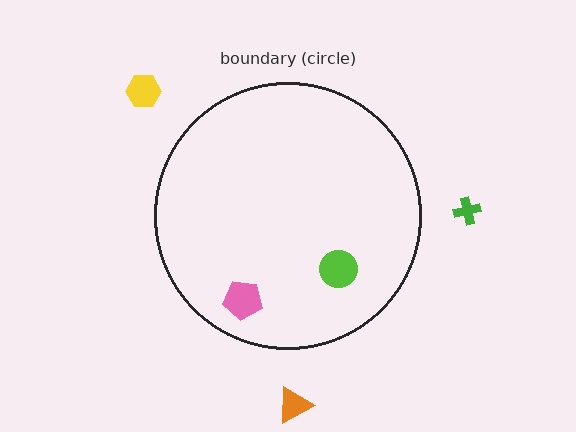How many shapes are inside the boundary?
2 inside, 3 outside.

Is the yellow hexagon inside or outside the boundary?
Outside.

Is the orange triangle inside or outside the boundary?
Outside.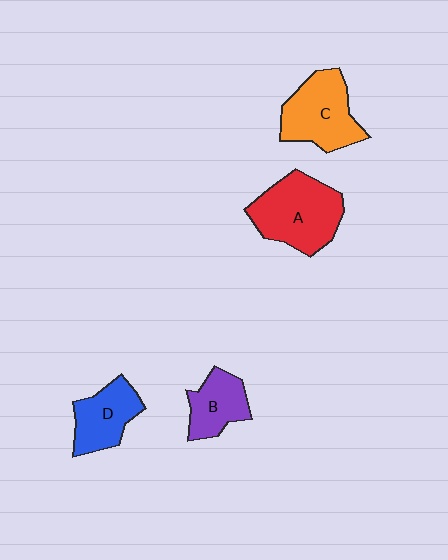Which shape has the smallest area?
Shape B (purple).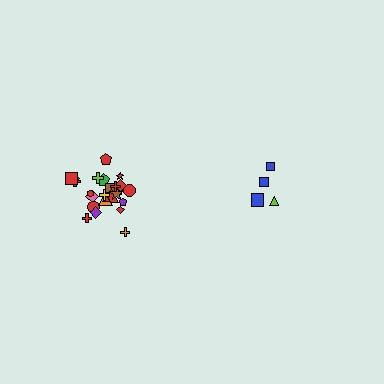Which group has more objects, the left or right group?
The left group.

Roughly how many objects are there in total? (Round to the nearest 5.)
Roughly 30 objects in total.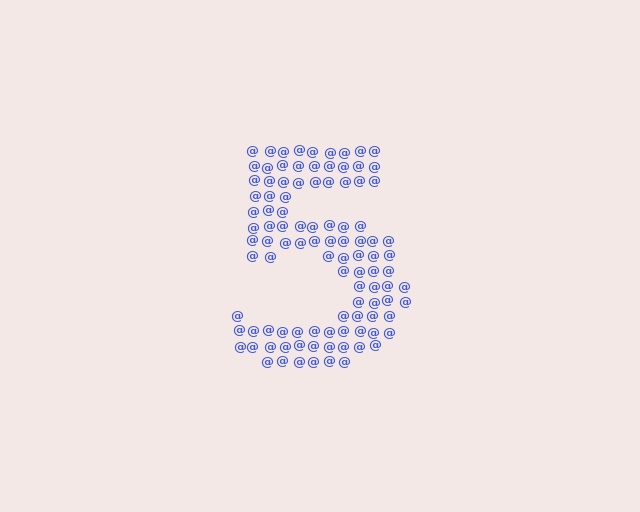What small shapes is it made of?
It is made of small at signs.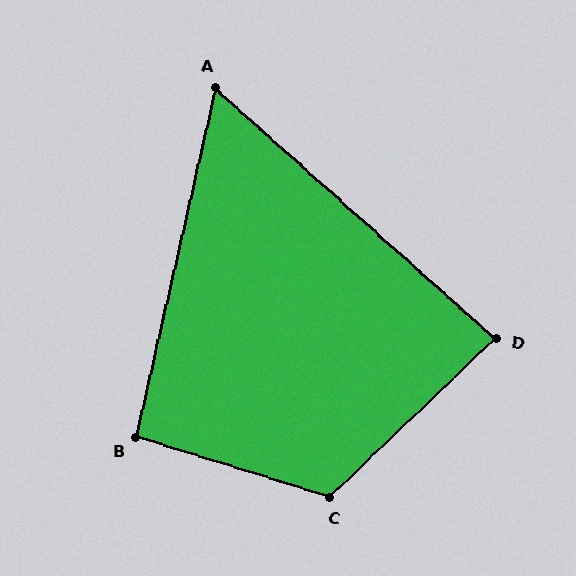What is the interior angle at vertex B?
Approximately 94 degrees (approximately right).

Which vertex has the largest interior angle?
C, at approximately 119 degrees.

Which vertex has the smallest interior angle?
A, at approximately 61 degrees.